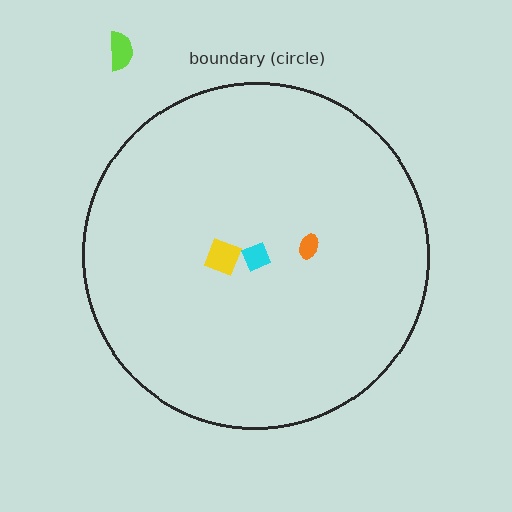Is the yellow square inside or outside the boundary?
Inside.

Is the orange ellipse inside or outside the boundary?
Inside.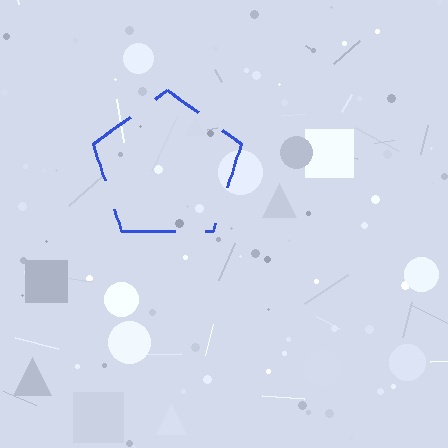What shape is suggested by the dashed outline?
The dashed outline suggests a pentagon.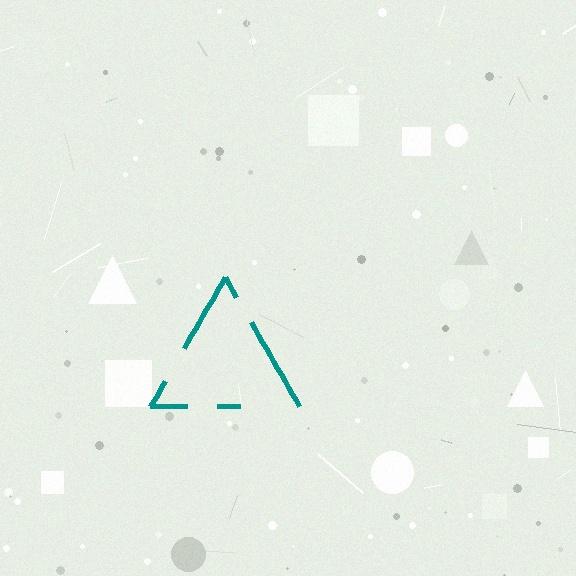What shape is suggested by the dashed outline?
The dashed outline suggests a triangle.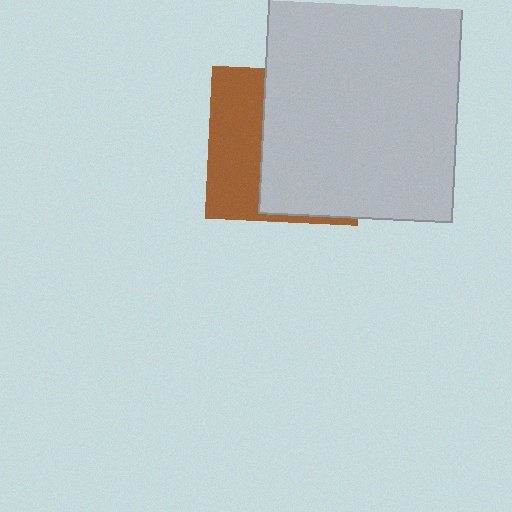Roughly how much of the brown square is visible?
A small part of it is visible (roughly 38%).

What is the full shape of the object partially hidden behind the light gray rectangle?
The partially hidden object is a brown square.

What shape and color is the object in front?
The object in front is a light gray rectangle.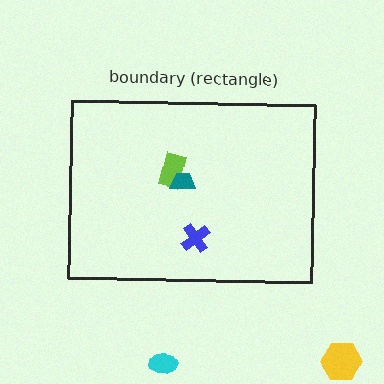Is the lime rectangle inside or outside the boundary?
Inside.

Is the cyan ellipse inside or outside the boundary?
Outside.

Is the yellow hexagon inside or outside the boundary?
Outside.